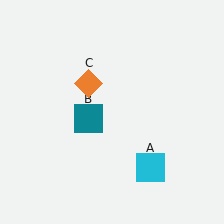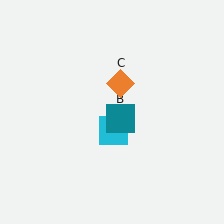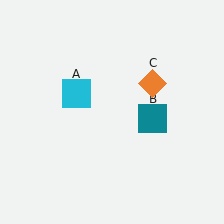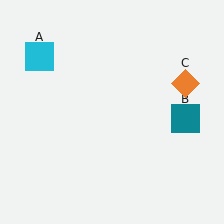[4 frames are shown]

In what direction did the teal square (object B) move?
The teal square (object B) moved right.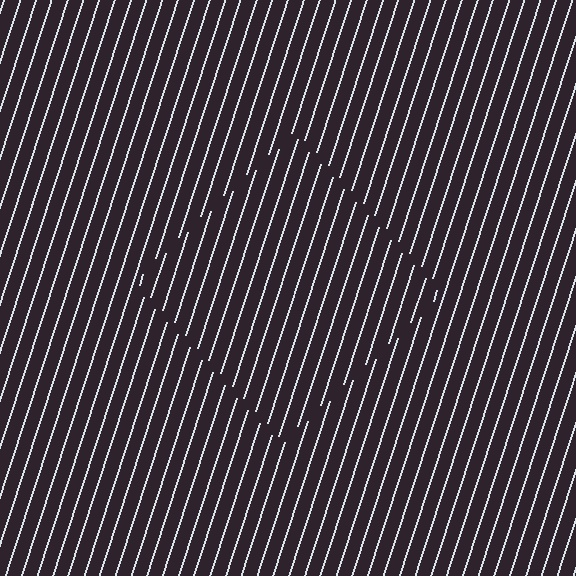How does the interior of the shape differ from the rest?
The interior of the shape contains the same grating, shifted by half a period — the contour is defined by the phase discontinuity where line-ends from the inner and outer gratings abut.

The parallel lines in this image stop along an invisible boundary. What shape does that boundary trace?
An illusory square. The interior of the shape contains the same grating, shifted by half a period — the contour is defined by the phase discontinuity where line-ends from the inner and outer gratings abut.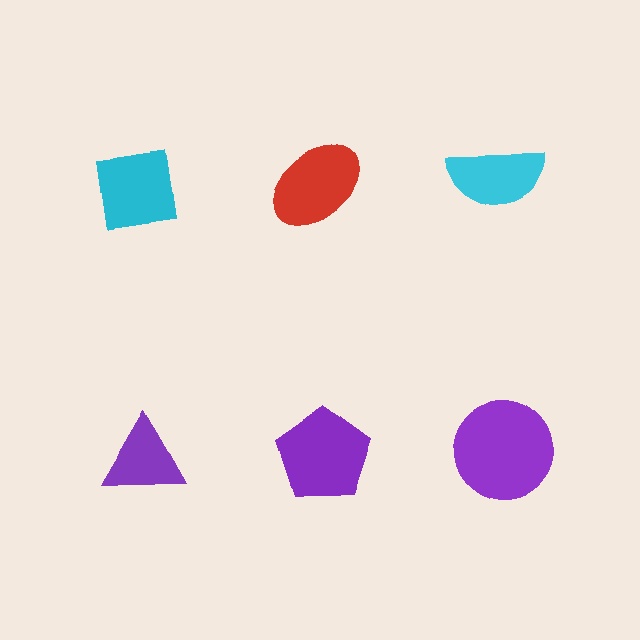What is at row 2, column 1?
A purple triangle.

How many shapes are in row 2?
3 shapes.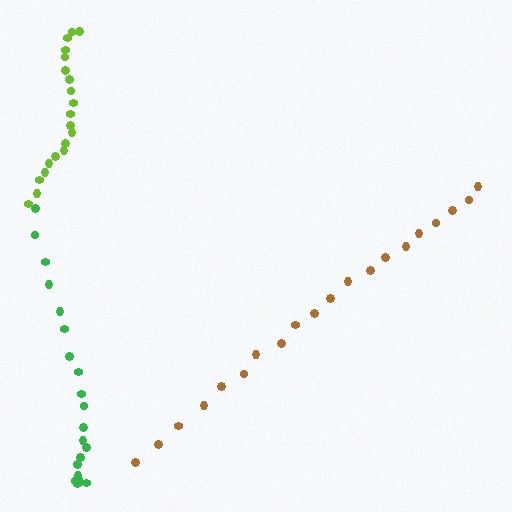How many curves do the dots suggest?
There are 3 distinct paths.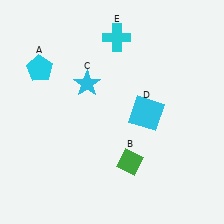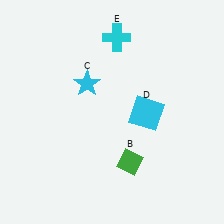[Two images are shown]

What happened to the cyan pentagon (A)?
The cyan pentagon (A) was removed in Image 2. It was in the top-left area of Image 1.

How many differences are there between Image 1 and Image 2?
There is 1 difference between the two images.